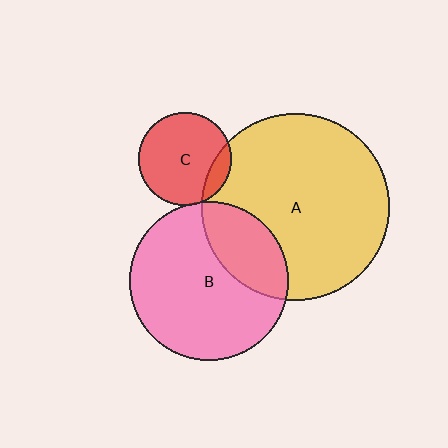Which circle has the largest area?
Circle A (yellow).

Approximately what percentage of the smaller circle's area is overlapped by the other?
Approximately 5%.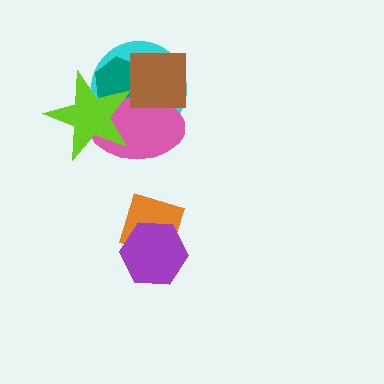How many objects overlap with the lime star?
3 objects overlap with the lime star.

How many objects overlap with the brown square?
3 objects overlap with the brown square.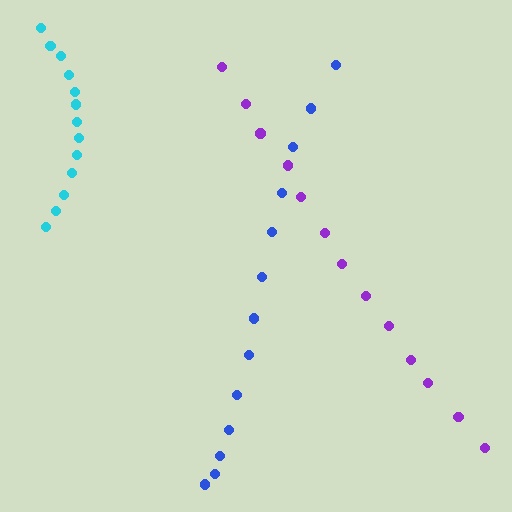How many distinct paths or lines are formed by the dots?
There are 3 distinct paths.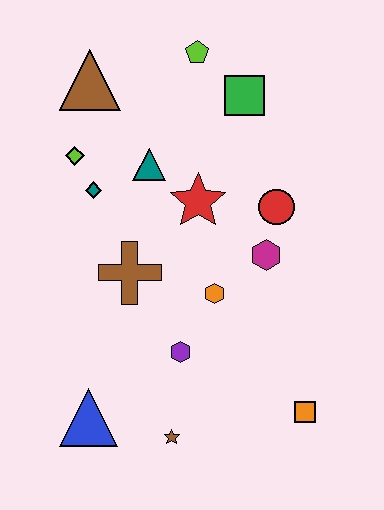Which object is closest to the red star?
The teal triangle is closest to the red star.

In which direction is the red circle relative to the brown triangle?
The red circle is to the right of the brown triangle.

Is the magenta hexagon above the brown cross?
Yes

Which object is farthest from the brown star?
The lime pentagon is farthest from the brown star.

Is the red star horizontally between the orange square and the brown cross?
Yes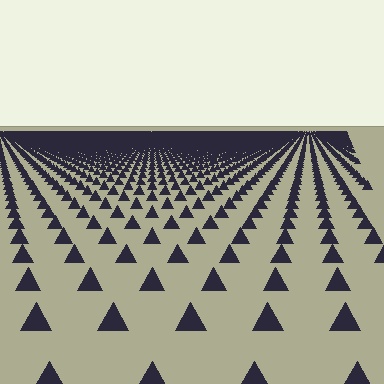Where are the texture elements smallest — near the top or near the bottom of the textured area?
Near the top.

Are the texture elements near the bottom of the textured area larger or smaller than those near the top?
Larger. Near the bottom, elements are closer to the viewer and appear at a bigger on-screen size.